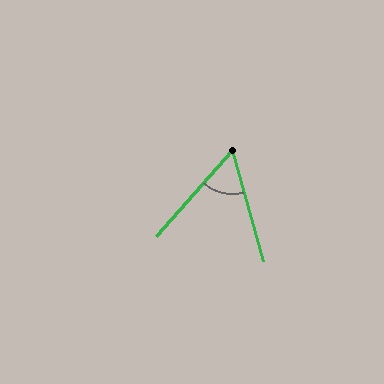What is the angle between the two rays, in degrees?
Approximately 57 degrees.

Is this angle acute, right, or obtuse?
It is acute.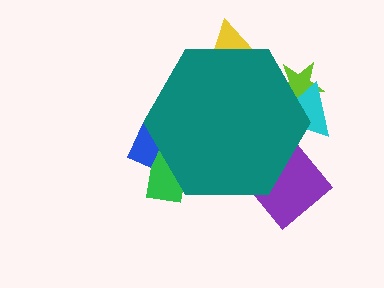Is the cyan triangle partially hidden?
Yes, the cyan triangle is partially hidden behind the teal hexagon.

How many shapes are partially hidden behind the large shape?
6 shapes are partially hidden.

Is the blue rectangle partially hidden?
Yes, the blue rectangle is partially hidden behind the teal hexagon.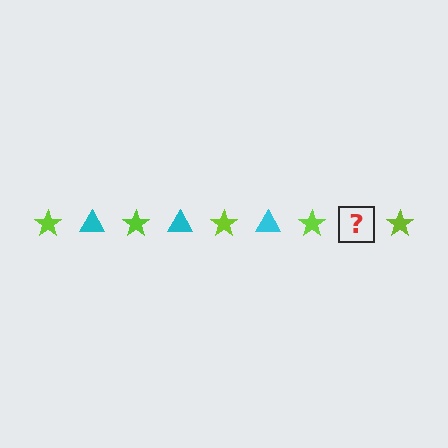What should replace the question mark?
The question mark should be replaced with a cyan triangle.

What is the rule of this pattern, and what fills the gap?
The rule is that the pattern alternates between lime star and cyan triangle. The gap should be filled with a cyan triangle.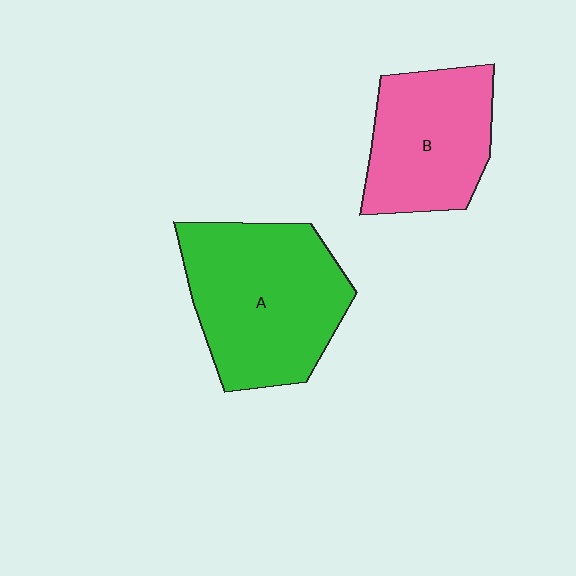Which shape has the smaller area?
Shape B (pink).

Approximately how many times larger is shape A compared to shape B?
Approximately 1.4 times.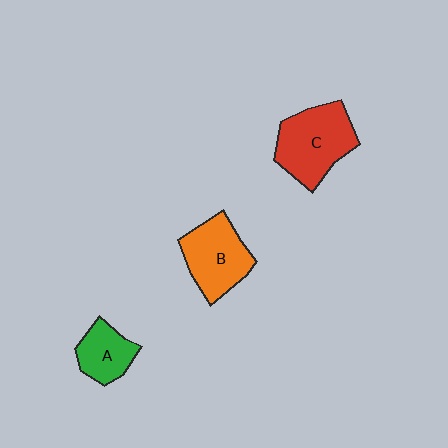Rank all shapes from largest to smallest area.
From largest to smallest: C (red), B (orange), A (green).